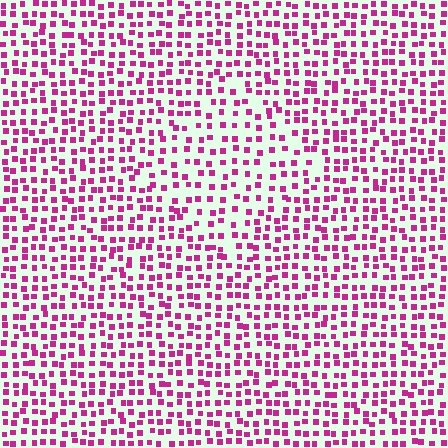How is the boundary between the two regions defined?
The boundary is defined by a change in element density (approximately 1.5x ratio). All elements are the same color, size, and shape.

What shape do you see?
I see a diamond.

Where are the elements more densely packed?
The elements are more densely packed outside the diamond boundary.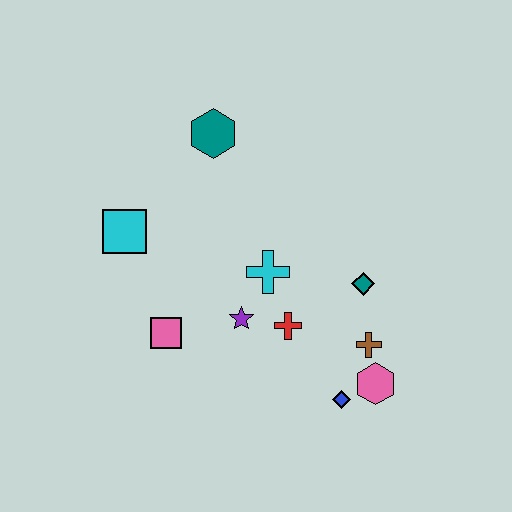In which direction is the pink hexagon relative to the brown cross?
The pink hexagon is below the brown cross.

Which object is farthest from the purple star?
The teal hexagon is farthest from the purple star.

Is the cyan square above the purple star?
Yes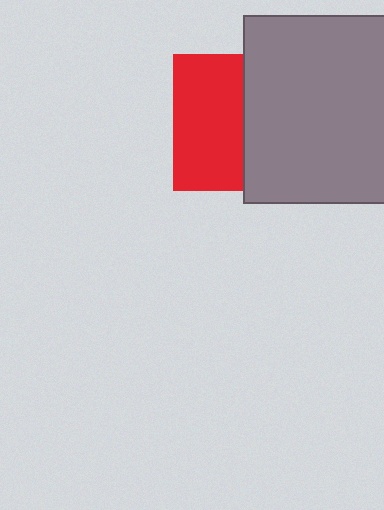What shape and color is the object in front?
The object in front is a gray square.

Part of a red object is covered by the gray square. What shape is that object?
It is a square.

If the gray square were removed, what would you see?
You would see the complete red square.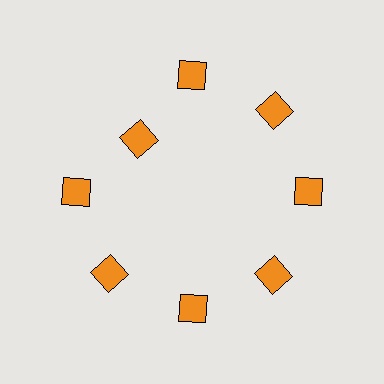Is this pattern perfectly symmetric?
No. The 8 orange diamonds are arranged in a ring, but one element near the 10 o'clock position is pulled inward toward the center, breaking the 8-fold rotational symmetry.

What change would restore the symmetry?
The symmetry would be restored by moving it outward, back onto the ring so that all 8 diamonds sit at equal angles and equal distance from the center.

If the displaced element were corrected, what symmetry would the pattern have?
It would have 8-fold rotational symmetry — the pattern would map onto itself every 45 degrees.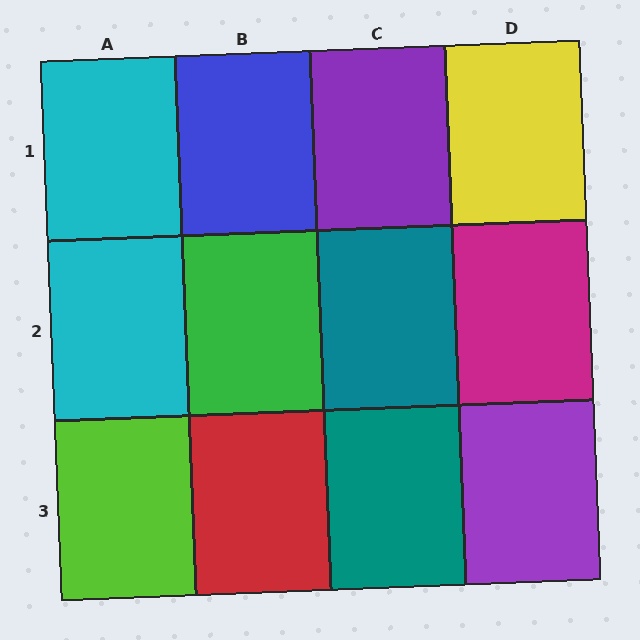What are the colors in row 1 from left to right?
Cyan, blue, purple, yellow.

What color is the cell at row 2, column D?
Magenta.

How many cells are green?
1 cell is green.